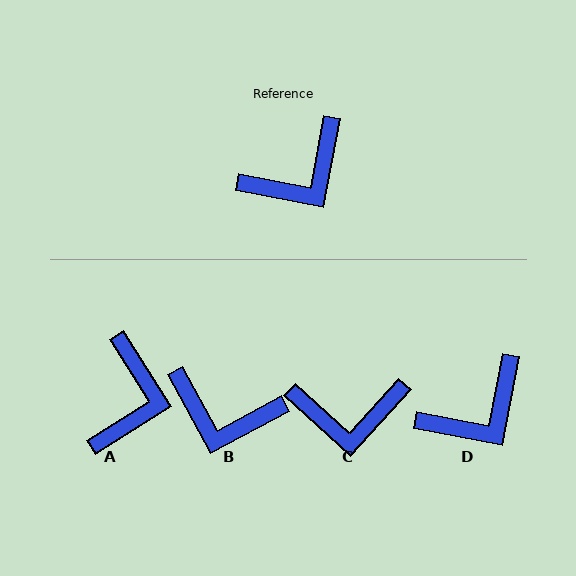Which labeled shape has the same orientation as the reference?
D.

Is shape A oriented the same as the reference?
No, it is off by about 43 degrees.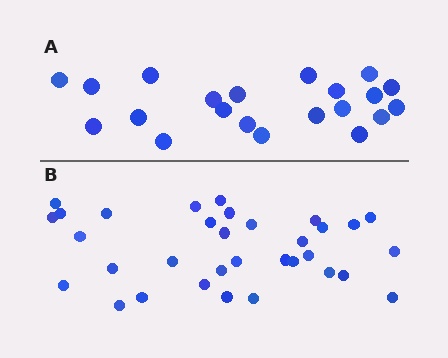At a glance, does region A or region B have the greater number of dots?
Region B (the bottom region) has more dots.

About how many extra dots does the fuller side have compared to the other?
Region B has roughly 12 or so more dots than region A.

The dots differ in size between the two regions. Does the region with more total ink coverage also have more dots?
No. Region A has more total ink coverage because its dots are larger, but region B actually contains more individual dots. Total area can be misleading — the number of items is what matters here.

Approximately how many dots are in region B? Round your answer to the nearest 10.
About 30 dots. (The exact count is 33, which rounds to 30.)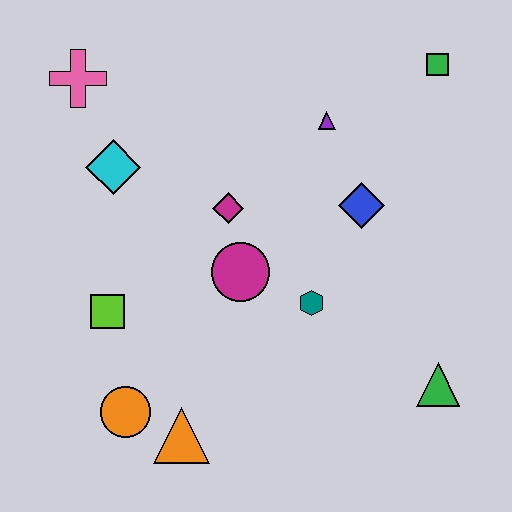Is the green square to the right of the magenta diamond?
Yes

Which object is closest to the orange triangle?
The orange circle is closest to the orange triangle.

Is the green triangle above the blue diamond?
No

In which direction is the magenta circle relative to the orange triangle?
The magenta circle is above the orange triangle.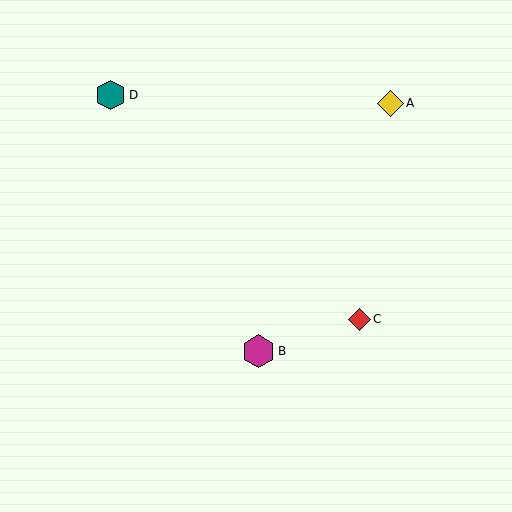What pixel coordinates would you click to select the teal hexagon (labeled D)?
Click at (111, 95) to select the teal hexagon D.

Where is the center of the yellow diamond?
The center of the yellow diamond is at (390, 103).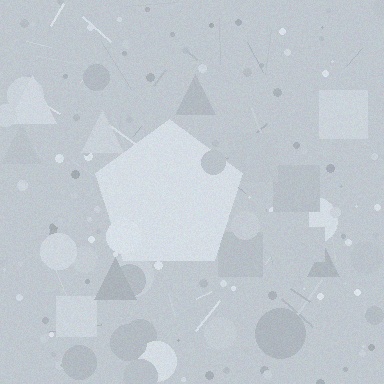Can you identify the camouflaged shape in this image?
The camouflaged shape is a pentagon.